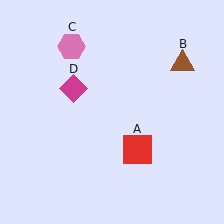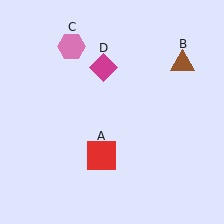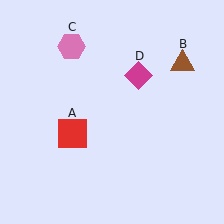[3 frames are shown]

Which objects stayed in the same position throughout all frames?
Brown triangle (object B) and pink hexagon (object C) remained stationary.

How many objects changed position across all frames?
2 objects changed position: red square (object A), magenta diamond (object D).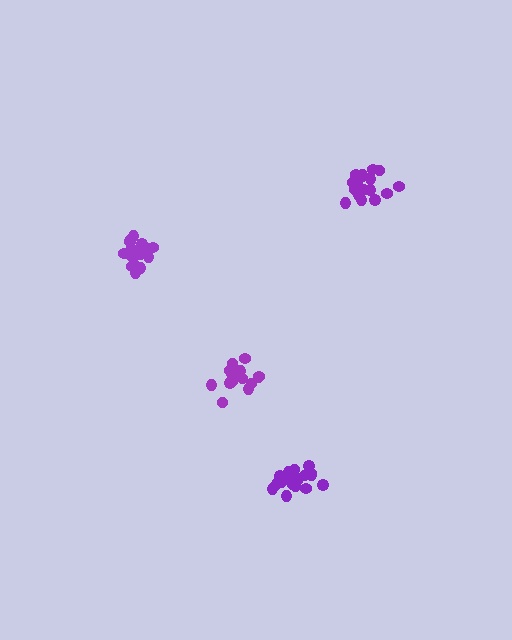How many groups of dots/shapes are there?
There are 4 groups.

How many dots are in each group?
Group 1: 16 dots, Group 2: 17 dots, Group 3: 19 dots, Group 4: 18 dots (70 total).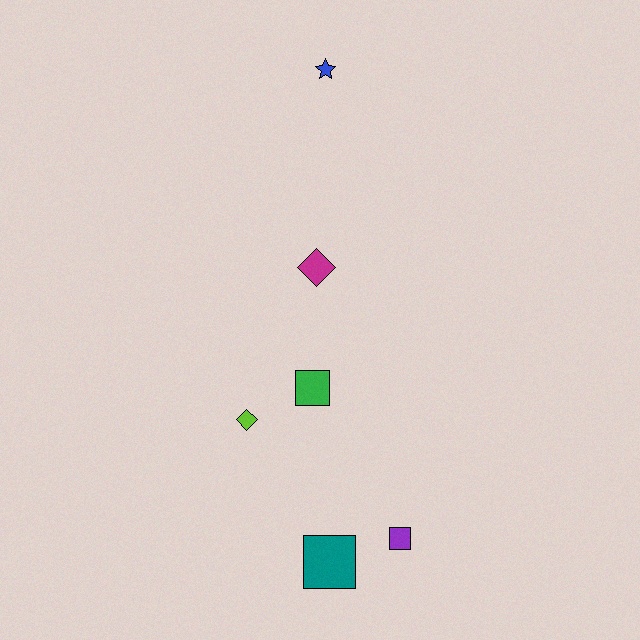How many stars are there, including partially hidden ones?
There is 1 star.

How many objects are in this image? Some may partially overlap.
There are 6 objects.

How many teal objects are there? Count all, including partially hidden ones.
There is 1 teal object.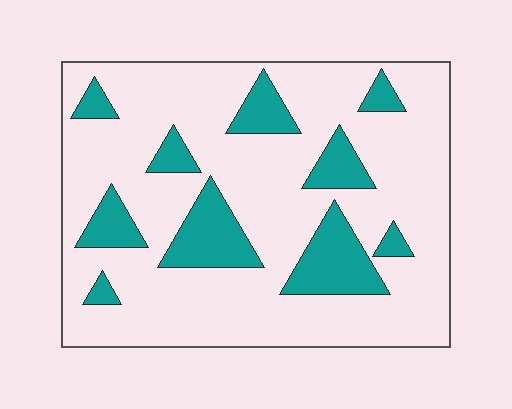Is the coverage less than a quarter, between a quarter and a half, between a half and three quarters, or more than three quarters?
Less than a quarter.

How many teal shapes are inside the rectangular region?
10.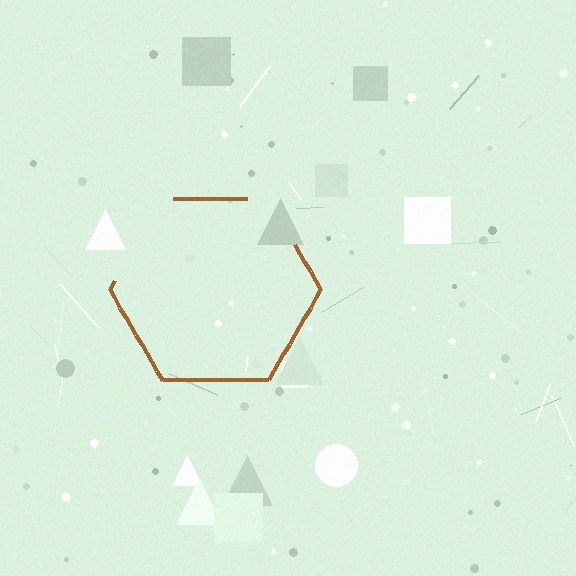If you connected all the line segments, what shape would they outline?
They would outline a hexagon.